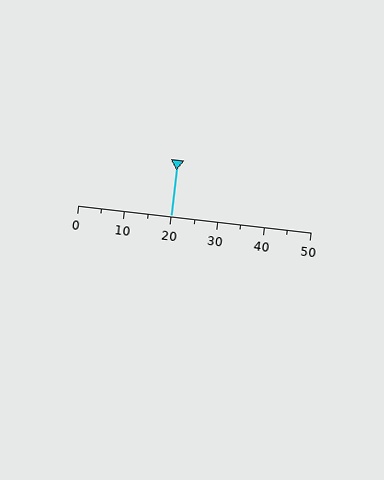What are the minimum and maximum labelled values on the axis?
The axis runs from 0 to 50.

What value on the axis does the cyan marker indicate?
The marker indicates approximately 20.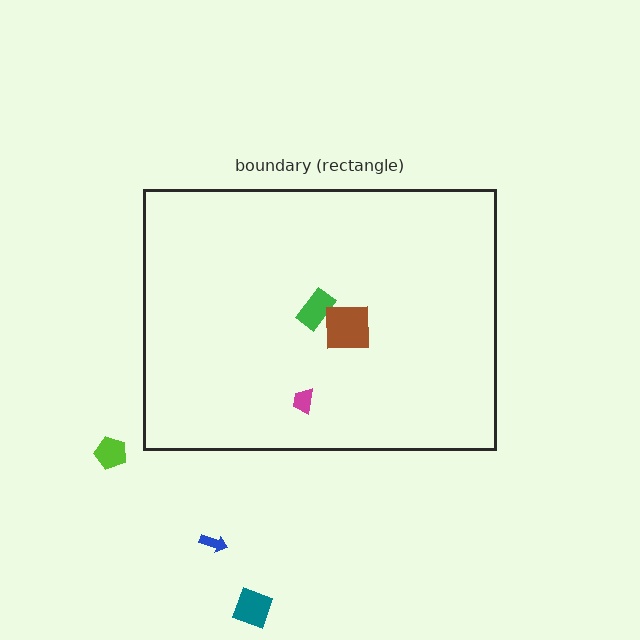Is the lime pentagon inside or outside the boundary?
Outside.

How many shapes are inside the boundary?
3 inside, 3 outside.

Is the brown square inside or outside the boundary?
Inside.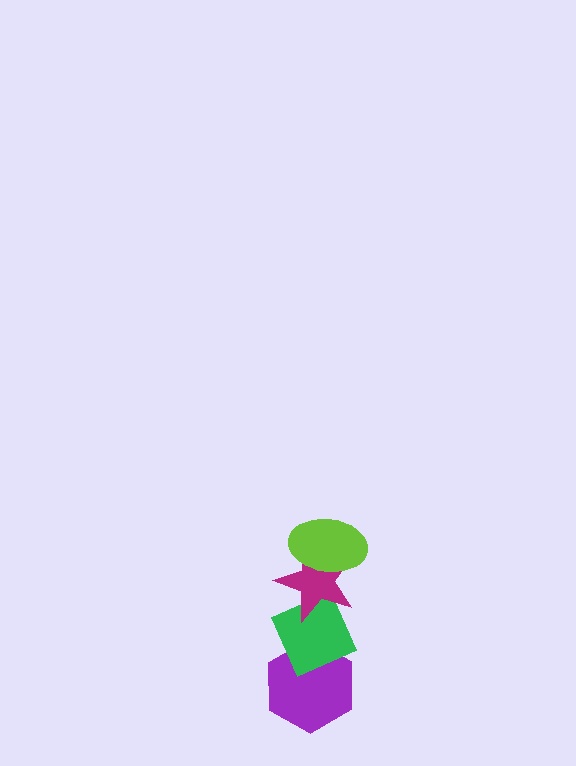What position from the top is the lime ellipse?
The lime ellipse is 1st from the top.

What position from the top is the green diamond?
The green diamond is 3rd from the top.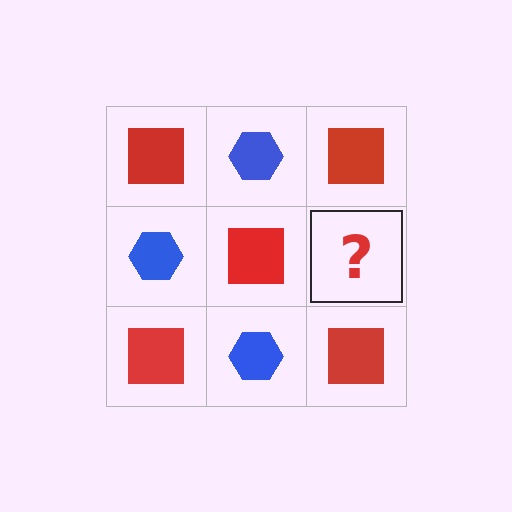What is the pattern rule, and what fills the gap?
The rule is that it alternates red square and blue hexagon in a checkerboard pattern. The gap should be filled with a blue hexagon.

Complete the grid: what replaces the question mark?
The question mark should be replaced with a blue hexagon.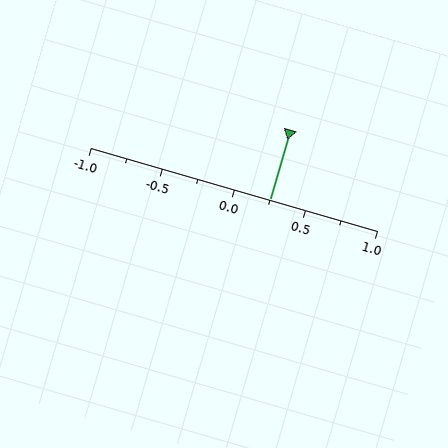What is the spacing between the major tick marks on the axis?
The major ticks are spaced 0.5 apart.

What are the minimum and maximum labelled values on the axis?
The axis runs from -1.0 to 1.0.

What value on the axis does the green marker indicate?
The marker indicates approximately 0.25.